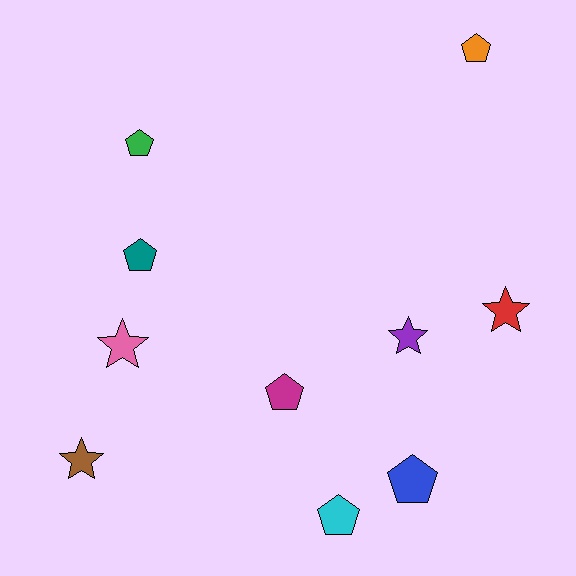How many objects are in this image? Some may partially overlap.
There are 10 objects.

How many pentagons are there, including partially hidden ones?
There are 6 pentagons.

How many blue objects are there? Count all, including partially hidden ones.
There is 1 blue object.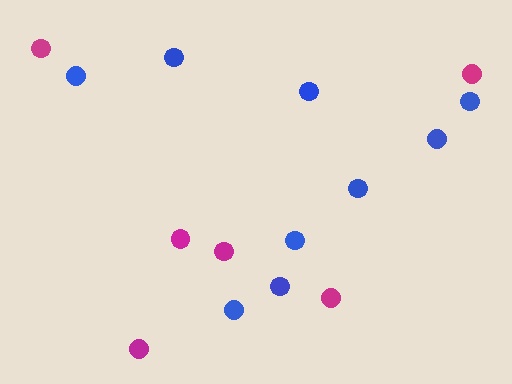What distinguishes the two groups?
There are 2 groups: one group of magenta circles (6) and one group of blue circles (9).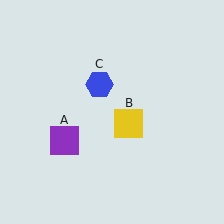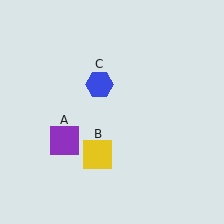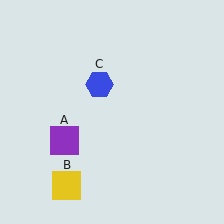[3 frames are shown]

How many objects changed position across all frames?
1 object changed position: yellow square (object B).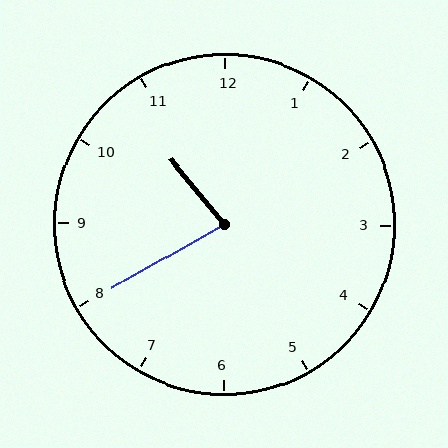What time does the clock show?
10:40.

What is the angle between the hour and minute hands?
Approximately 80 degrees.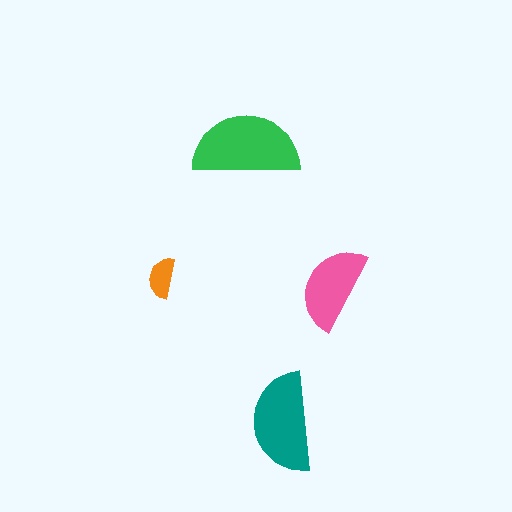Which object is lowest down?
The teal semicircle is bottommost.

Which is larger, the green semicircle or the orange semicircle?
The green one.